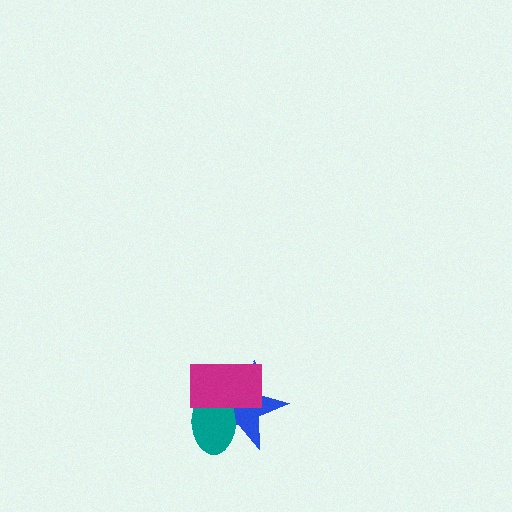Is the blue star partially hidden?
Yes, it is partially covered by another shape.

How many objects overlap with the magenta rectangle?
2 objects overlap with the magenta rectangle.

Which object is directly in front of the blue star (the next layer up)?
The teal ellipse is directly in front of the blue star.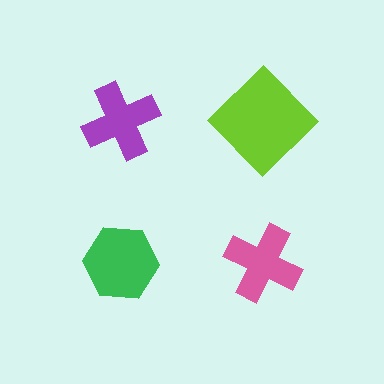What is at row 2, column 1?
A green hexagon.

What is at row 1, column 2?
A lime diamond.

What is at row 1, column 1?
A purple cross.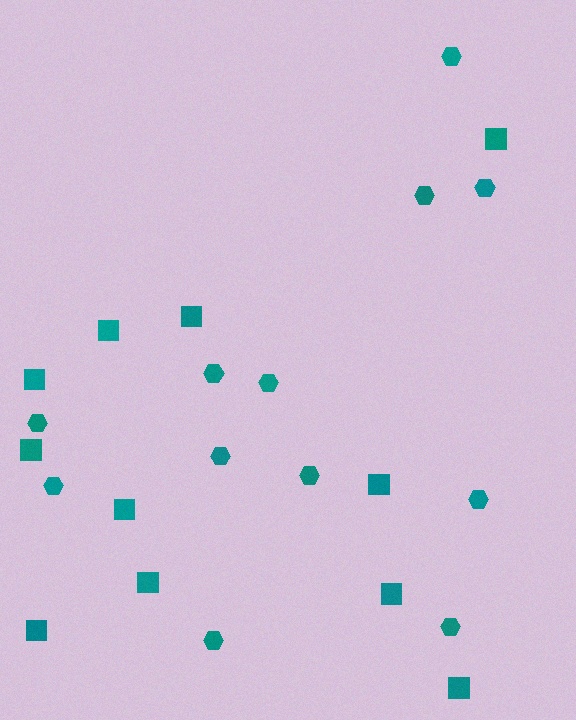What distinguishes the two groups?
There are 2 groups: one group of squares (11) and one group of hexagons (12).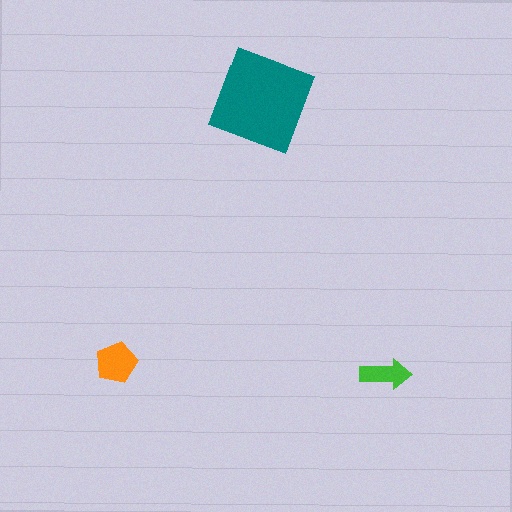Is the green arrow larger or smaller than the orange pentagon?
Smaller.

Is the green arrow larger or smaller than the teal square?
Smaller.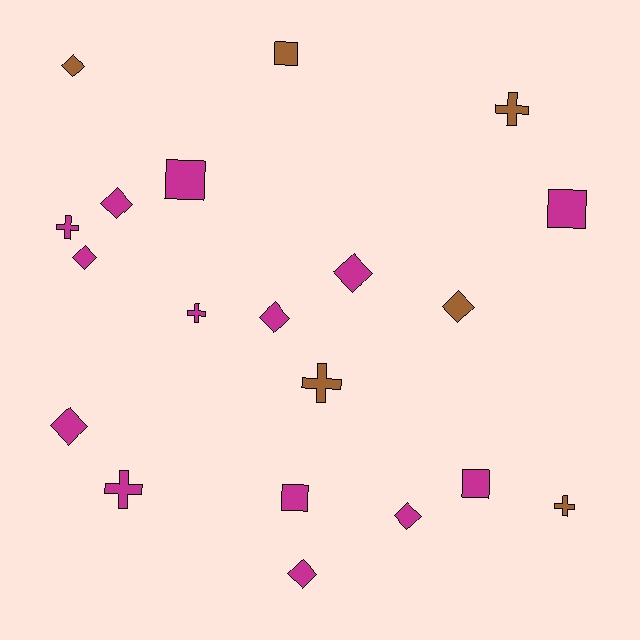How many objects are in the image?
There are 20 objects.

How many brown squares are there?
There is 1 brown square.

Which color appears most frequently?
Magenta, with 14 objects.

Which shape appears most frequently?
Diamond, with 9 objects.